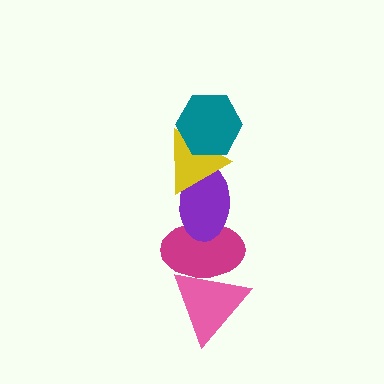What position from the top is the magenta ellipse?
The magenta ellipse is 4th from the top.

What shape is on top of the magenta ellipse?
The purple ellipse is on top of the magenta ellipse.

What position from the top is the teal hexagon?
The teal hexagon is 1st from the top.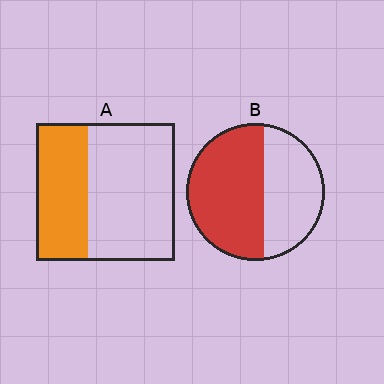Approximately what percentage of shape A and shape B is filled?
A is approximately 35% and B is approximately 60%.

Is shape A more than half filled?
No.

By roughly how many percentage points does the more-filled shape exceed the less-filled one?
By roughly 20 percentage points (B over A).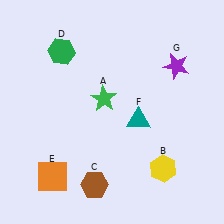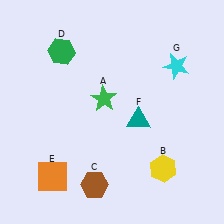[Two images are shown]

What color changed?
The star (G) changed from purple in Image 1 to cyan in Image 2.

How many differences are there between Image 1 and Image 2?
There is 1 difference between the two images.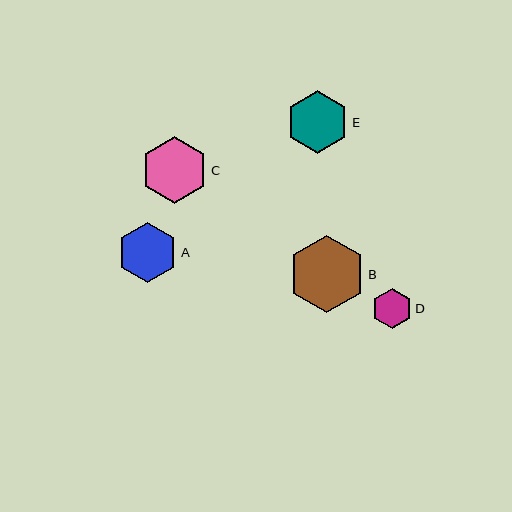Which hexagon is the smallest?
Hexagon D is the smallest with a size of approximately 40 pixels.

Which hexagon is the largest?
Hexagon B is the largest with a size of approximately 77 pixels.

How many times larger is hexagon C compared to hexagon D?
Hexagon C is approximately 1.7 times the size of hexagon D.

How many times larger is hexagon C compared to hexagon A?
Hexagon C is approximately 1.1 times the size of hexagon A.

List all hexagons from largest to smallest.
From largest to smallest: B, C, E, A, D.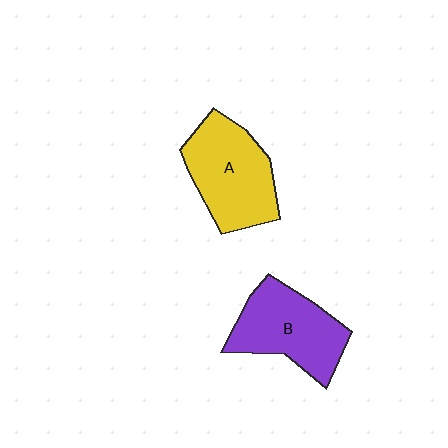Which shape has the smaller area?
Shape B (purple).